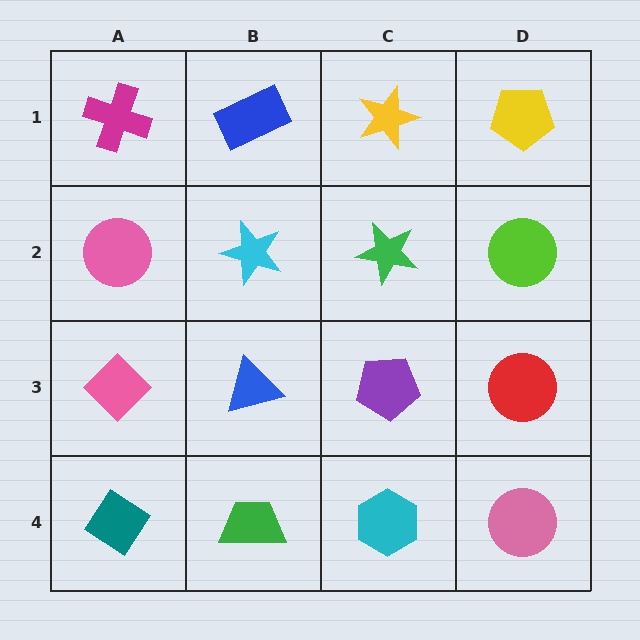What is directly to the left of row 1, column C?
A blue rectangle.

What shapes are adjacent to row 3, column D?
A lime circle (row 2, column D), a pink circle (row 4, column D), a purple pentagon (row 3, column C).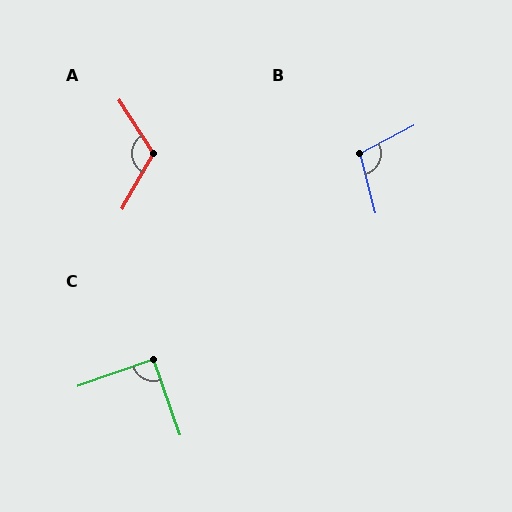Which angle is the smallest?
C, at approximately 90 degrees.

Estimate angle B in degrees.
Approximately 103 degrees.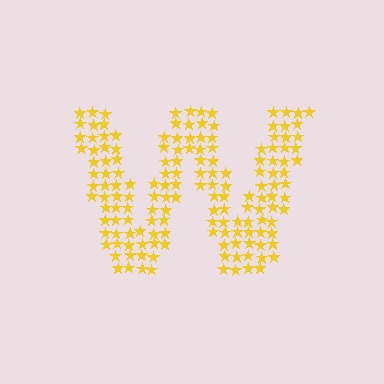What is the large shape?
The large shape is the letter W.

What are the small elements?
The small elements are stars.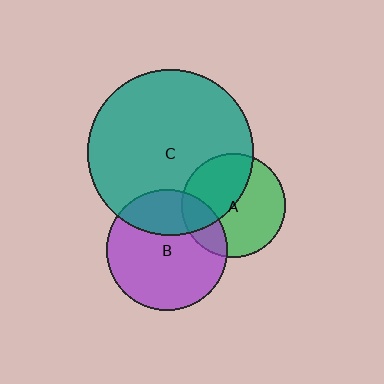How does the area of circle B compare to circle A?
Approximately 1.4 times.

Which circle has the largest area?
Circle C (teal).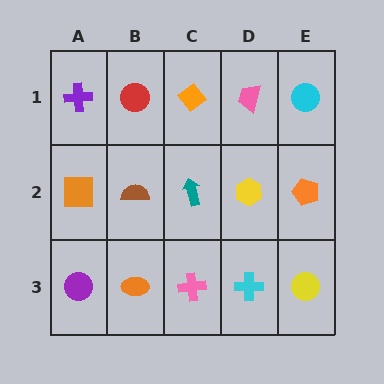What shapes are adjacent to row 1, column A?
An orange square (row 2, column A), a red circle (row 1, column B).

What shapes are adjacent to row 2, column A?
A purple cross (row 1, column A), a purple circle (row 3, column A), a brown semicircle (row 2, column B).